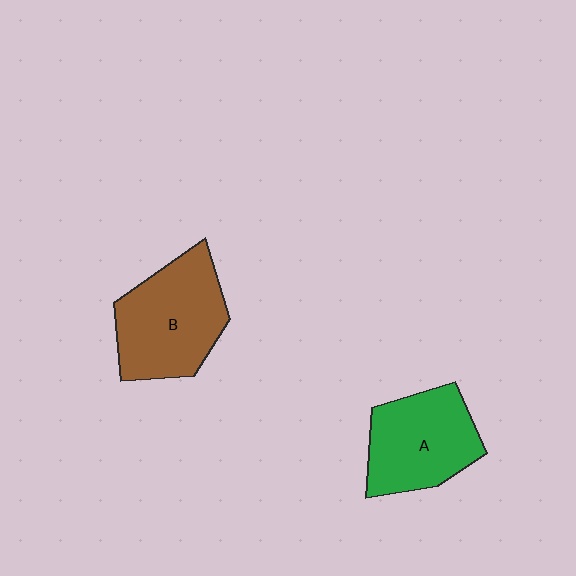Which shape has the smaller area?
Shape A (green).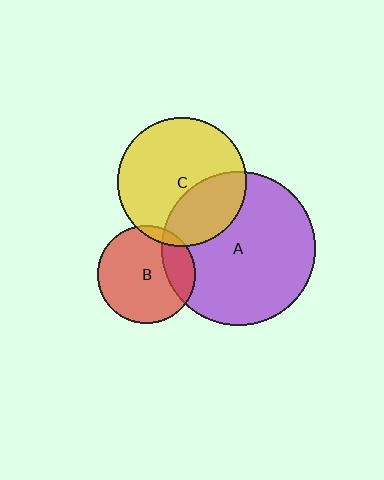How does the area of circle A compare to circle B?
Approximately 2.4 times.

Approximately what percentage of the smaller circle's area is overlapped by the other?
Approximately 30%.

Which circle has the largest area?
Circle A (purple).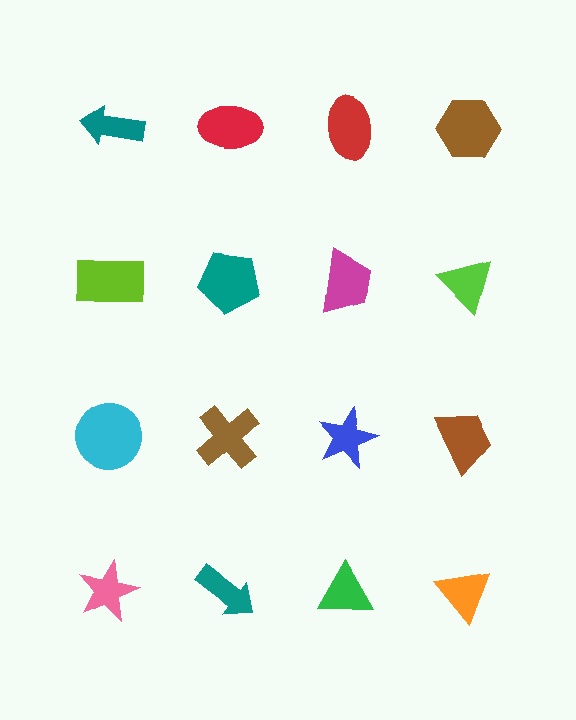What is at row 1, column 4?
A brown hexagon.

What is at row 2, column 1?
A lime rectangle.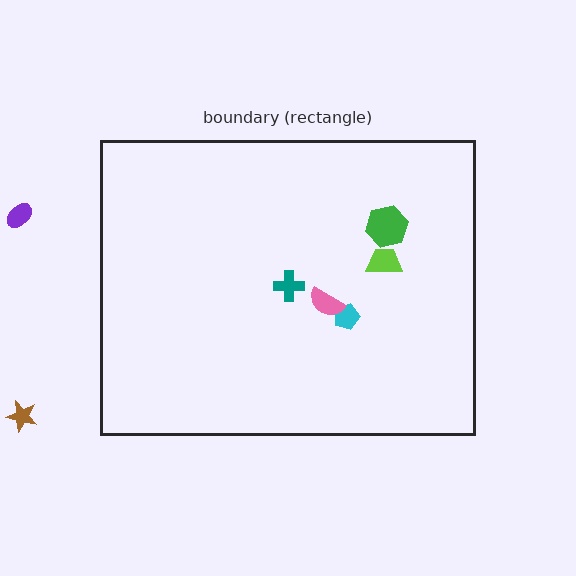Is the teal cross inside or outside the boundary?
Inside.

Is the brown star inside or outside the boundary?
Outside.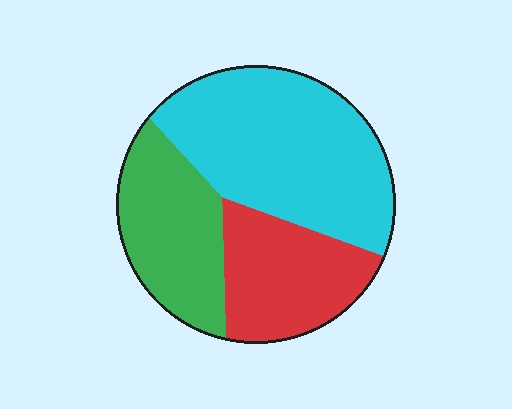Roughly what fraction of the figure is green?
Green covers 27% of the figure.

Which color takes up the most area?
Cyan, at roughly 50%.